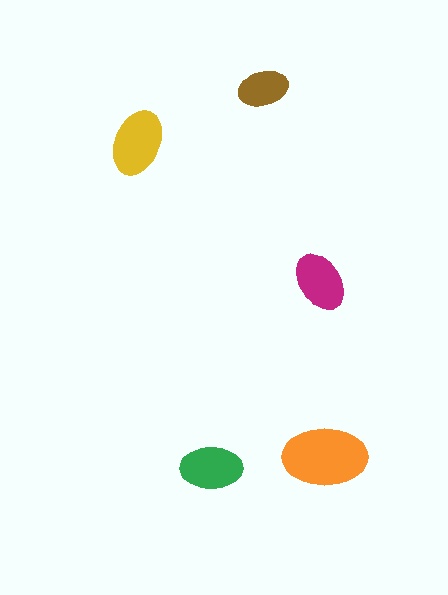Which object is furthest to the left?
The yellow ellipse is leftmost.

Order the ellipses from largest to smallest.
the orange one, the yellow one, the green one, the magenta one, the brown one.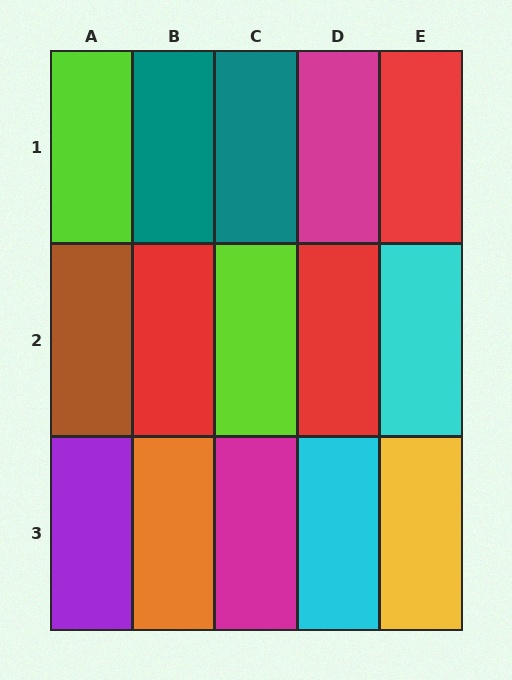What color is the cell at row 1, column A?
Lime.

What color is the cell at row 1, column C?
Teal.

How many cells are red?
3 cells are red.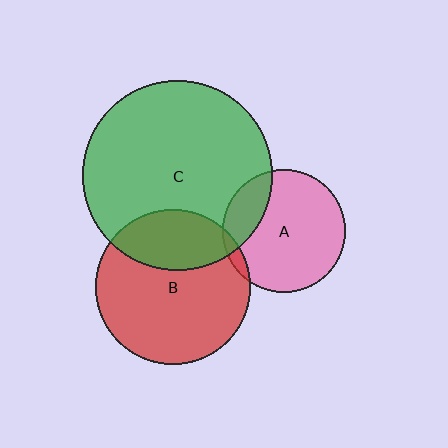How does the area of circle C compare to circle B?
Approximately 1.5 times.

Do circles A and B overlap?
Yes.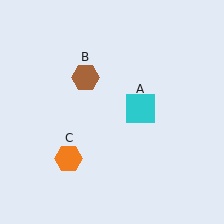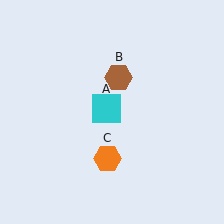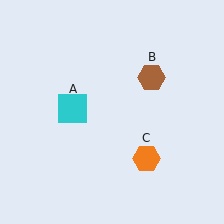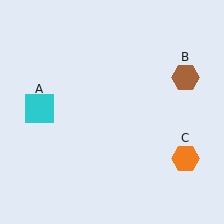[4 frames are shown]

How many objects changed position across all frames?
3 objects changed position: cyan square (object A), brown hexagon (object B), orange hexagon (object C).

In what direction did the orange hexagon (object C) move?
The orange hexagon (object C) moved right.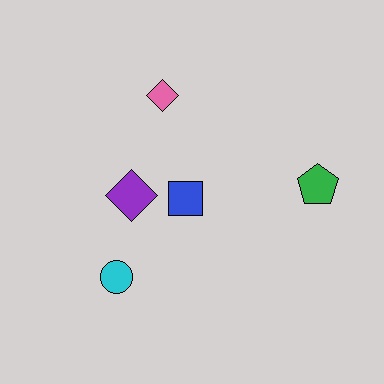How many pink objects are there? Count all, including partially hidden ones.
There is 1 pink object.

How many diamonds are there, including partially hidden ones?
There are 2 diamonds.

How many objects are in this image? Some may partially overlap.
There are 5 objects.